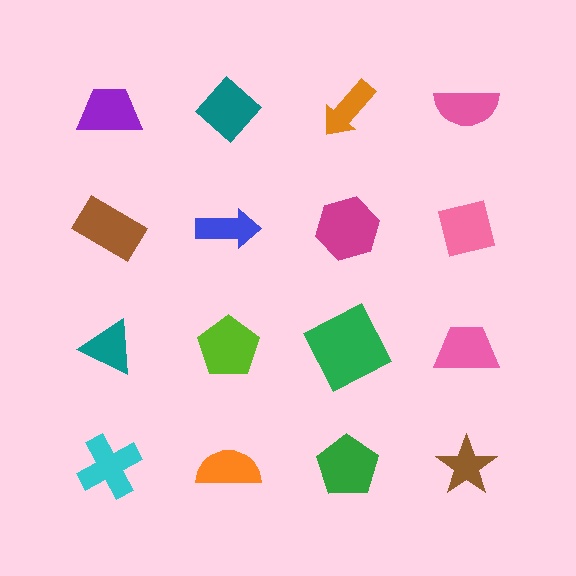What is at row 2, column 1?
A brown rectangle.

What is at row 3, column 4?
A pink trapezoid.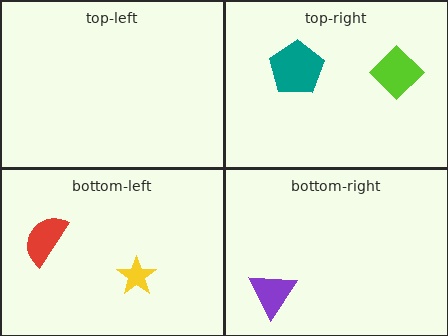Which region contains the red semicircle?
The bottom-left region.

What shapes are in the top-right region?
The teal pentagon, the lime diamond.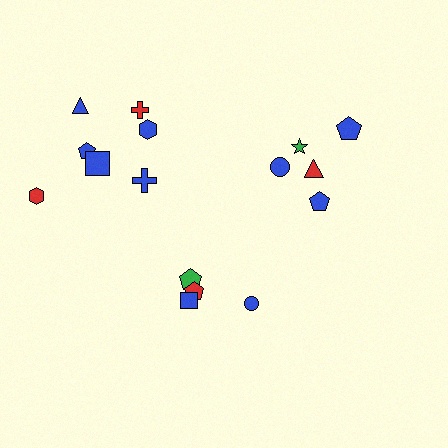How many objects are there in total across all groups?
There are 16 objects.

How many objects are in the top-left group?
There are 7 objects.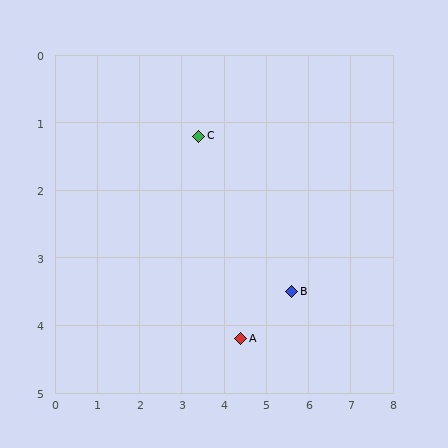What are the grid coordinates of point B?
Point B is at approximately (5.6, 3.5).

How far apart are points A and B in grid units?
Points A and B are about 1.4 grid units apart.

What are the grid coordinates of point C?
Point C is at approximately (3.4, 1.2).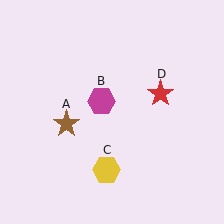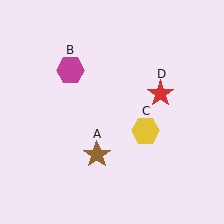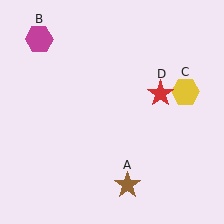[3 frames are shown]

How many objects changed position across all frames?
3 objects changed position: brown star (object A), magenta hexagon (object B), yellow hexagon (object C).